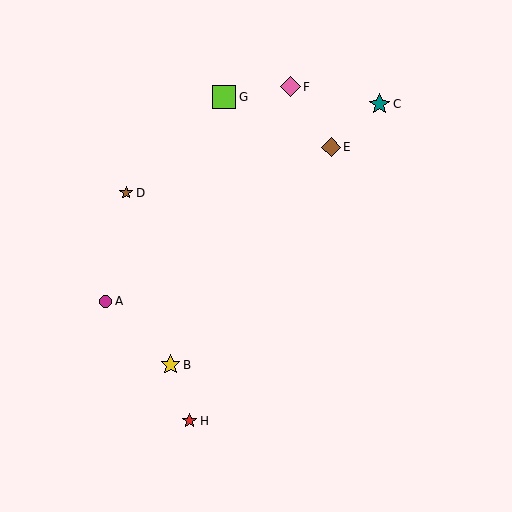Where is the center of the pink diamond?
The center of the pink diamond is at (290, 87).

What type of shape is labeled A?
Shape A is a magenta circle.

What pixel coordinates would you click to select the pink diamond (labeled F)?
Click at (290, 87) to select the pink diamond F.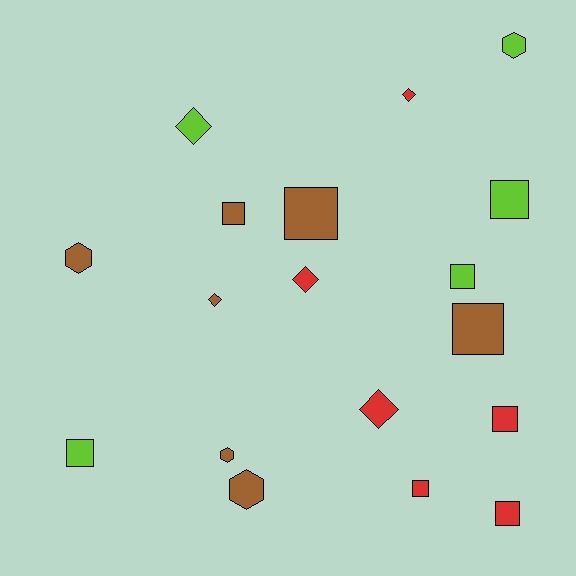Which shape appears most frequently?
Square, with 9 objects.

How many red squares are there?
There are 3 red squares.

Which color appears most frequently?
Brown, with 7 objects.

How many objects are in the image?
There are 18 objects.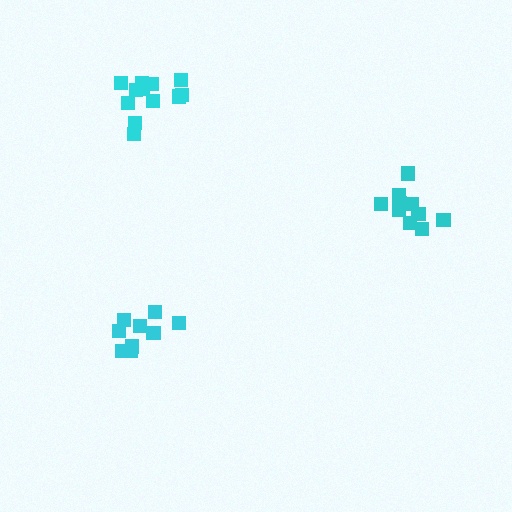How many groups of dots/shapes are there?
There are 3 groups.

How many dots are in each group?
Group 1: 9 dots, Group 2: 10 dots, Group 3: 12 dots (31 total).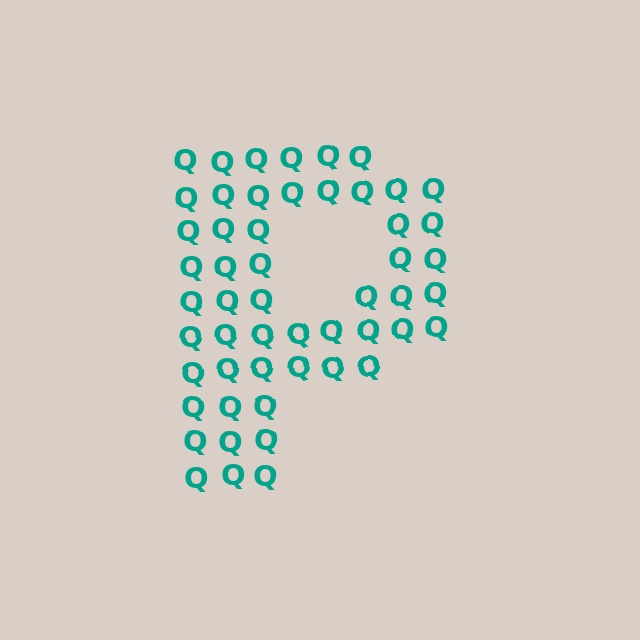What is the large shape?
The large shape is the letter P.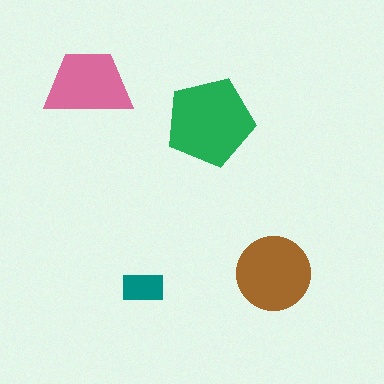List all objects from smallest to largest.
The teal rectangle, the pink trapezoid, the brown circle, the green pentagon.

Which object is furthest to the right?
The brown circle is rightmost.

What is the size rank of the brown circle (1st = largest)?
2nd.